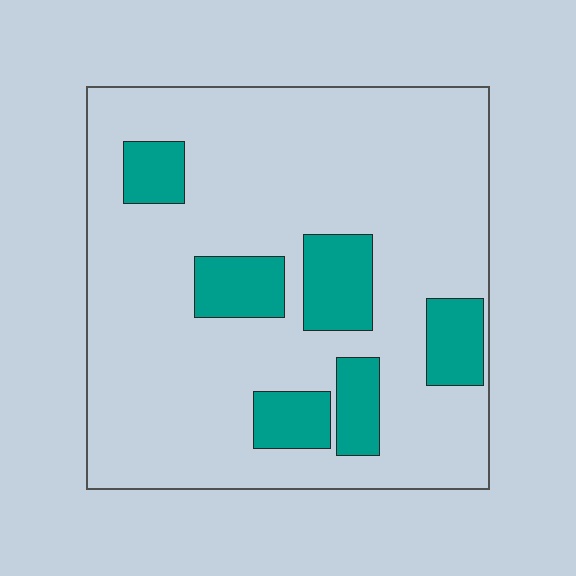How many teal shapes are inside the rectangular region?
6.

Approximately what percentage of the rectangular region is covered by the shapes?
Approximately 20%.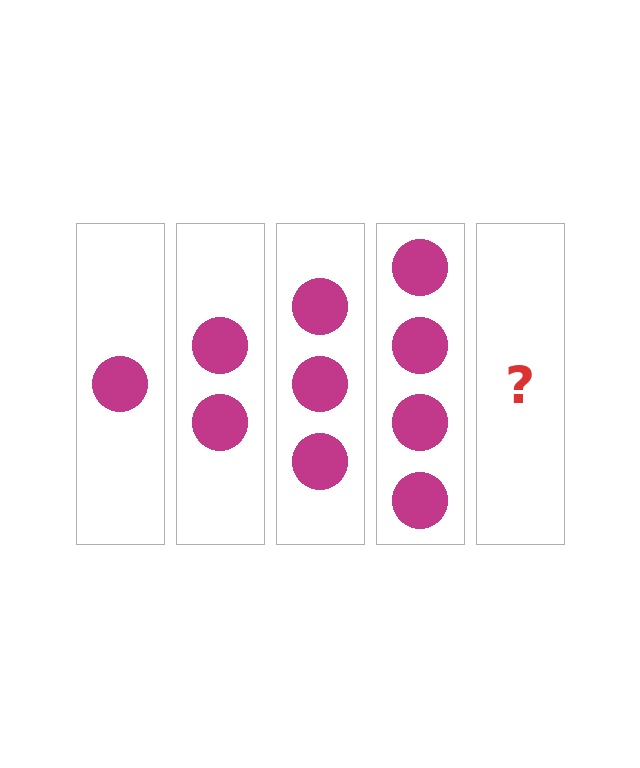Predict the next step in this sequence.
The next step is 5 circles.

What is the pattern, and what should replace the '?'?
The pattern is that each step adds one more circle. The '?' should be 5 circles.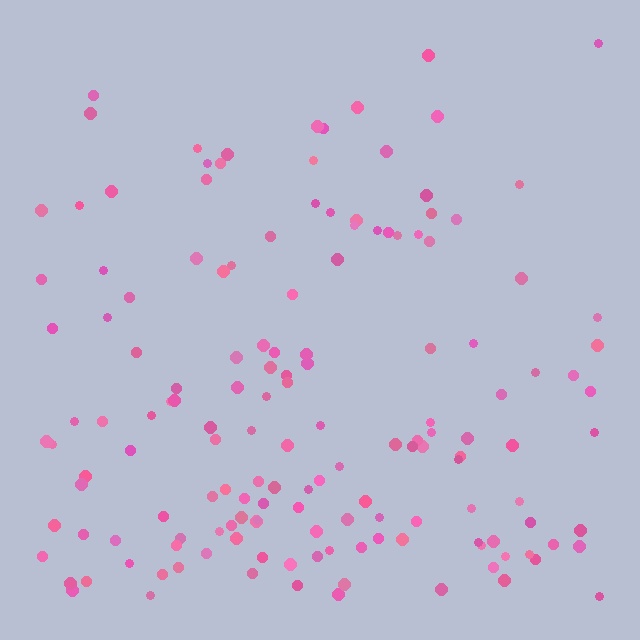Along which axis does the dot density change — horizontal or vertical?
Vertical.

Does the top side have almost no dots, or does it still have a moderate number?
Still a moderate number, just noticeably fewer than the bottom.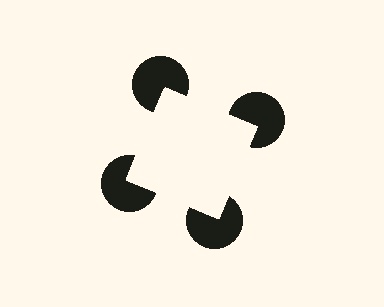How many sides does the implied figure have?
4 sides.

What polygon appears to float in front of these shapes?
An illusory square — its edges are inferred from the aligned wedge cuts in the pac-man discs, not physically drawn.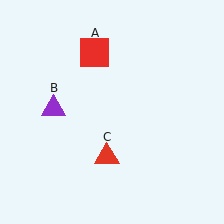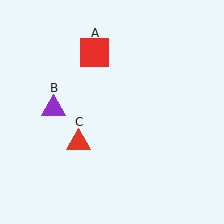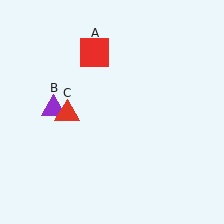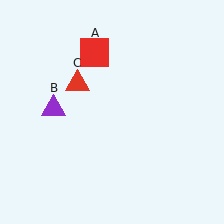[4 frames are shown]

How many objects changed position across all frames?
1 object changed position: red triangle (object C).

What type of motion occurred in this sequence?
The red triangle (object C) rotated clockwise around the center of the scene.